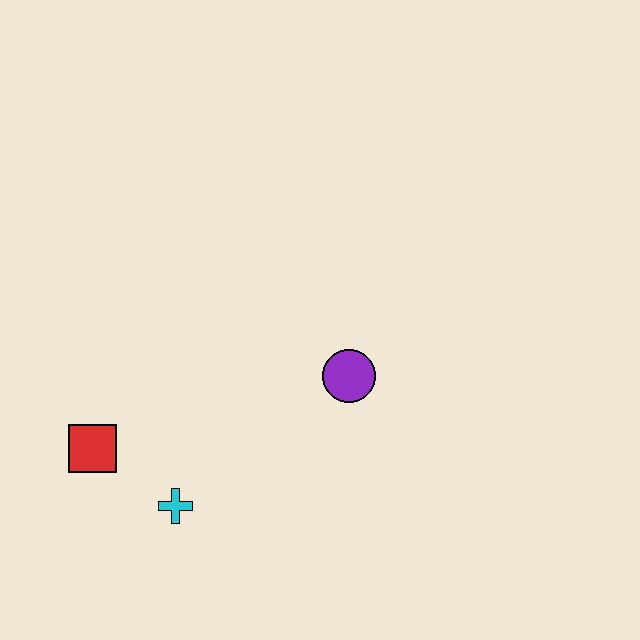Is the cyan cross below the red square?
Yes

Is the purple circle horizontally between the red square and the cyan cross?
No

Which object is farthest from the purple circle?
The red square is farthest from the purple circle.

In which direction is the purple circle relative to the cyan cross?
The purple circle is to the right of the cyan cross.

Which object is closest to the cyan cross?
The red square is closest to the cyan cross.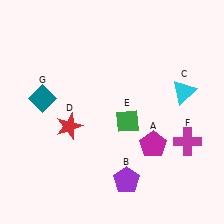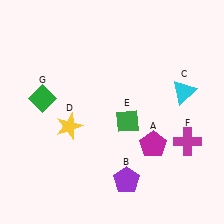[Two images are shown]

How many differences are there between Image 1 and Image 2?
There are 2 differences between the two images.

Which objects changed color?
D changed from red to yellow. G changed from teal to green.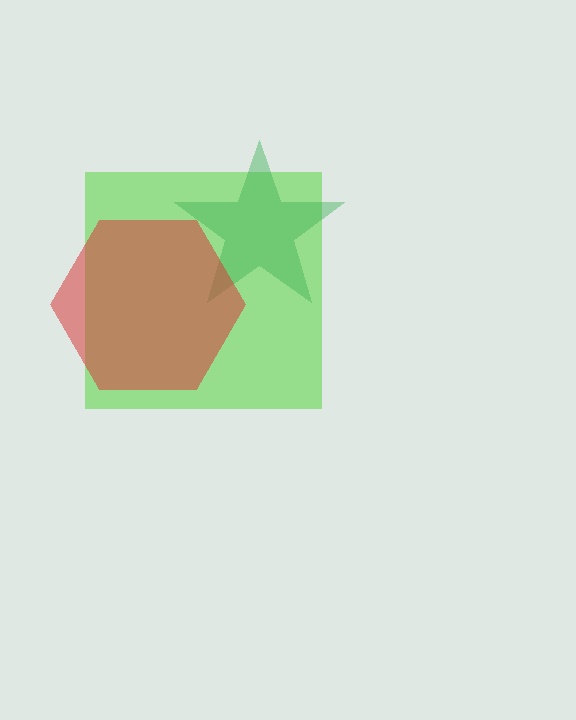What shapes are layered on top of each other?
The layered shapes are: a lime square, a green star, a red hexagon.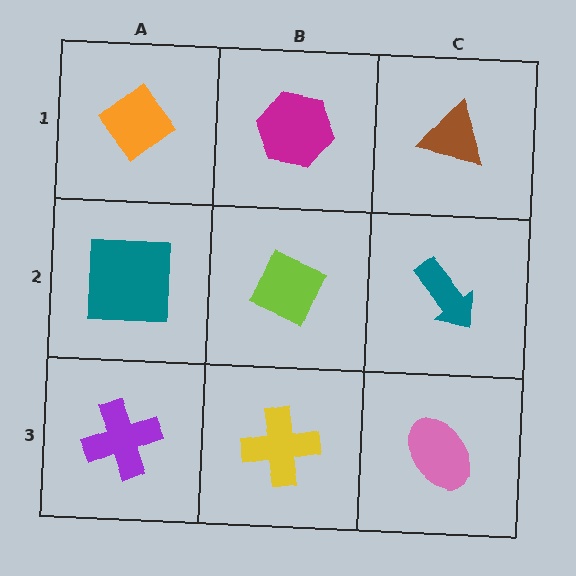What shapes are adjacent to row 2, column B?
A magenta hexagon (row 1, column B), a yellow cross (row 3, column B), a teal square (row 2, column A), a teal arrow (row 2, column C).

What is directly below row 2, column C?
A pink ellipse.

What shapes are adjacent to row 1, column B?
A lime diamond (row 2, column B), an orange diamond (row 1, column A), a brown triangle (row 1, column C).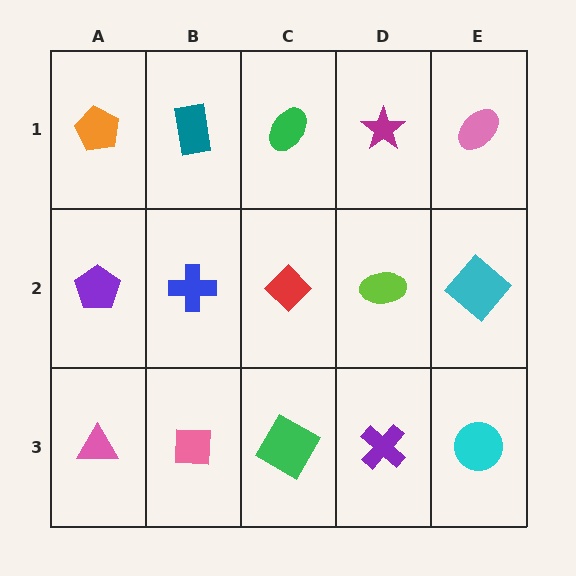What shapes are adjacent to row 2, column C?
A green ellipse (row 1, column C), a green diamond (row 3, column C), a blue cross (row 2, column B), a lime ellipse (row 2, column D).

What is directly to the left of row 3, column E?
A purple cross.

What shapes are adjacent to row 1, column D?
A lime ellipse (row 2, column D), a green ellipse (row 1, column C), a pink ellipse (row 1, column E).